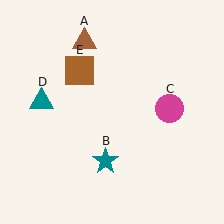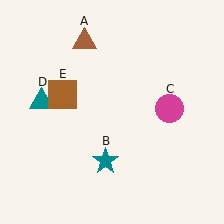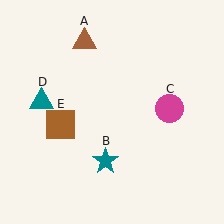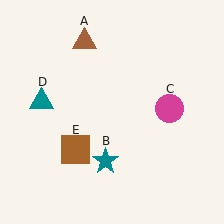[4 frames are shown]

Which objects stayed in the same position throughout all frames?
Brown triangle (object A) and teal star (object B) and magenta circle (object C) and teal triangle (object D) remained stationary.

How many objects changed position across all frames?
1 object changed position: brown square (object E).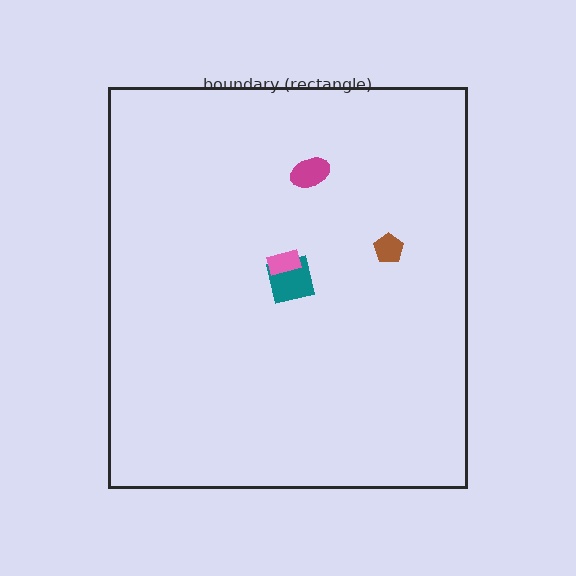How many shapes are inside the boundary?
4 inside, 0 outside.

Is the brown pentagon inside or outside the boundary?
Inside.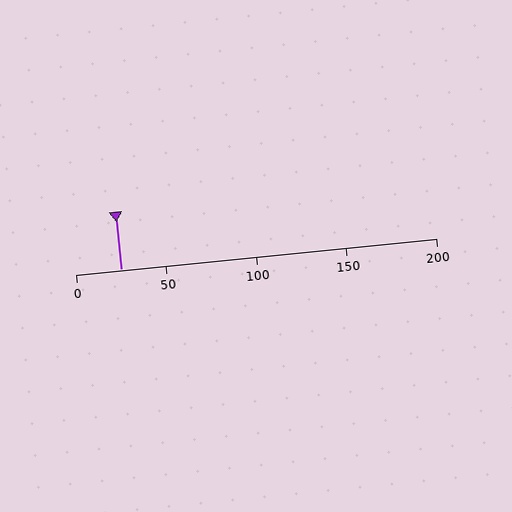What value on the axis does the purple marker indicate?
The marker indicates approximately 25.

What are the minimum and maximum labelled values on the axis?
The axis runs from 0 to 200.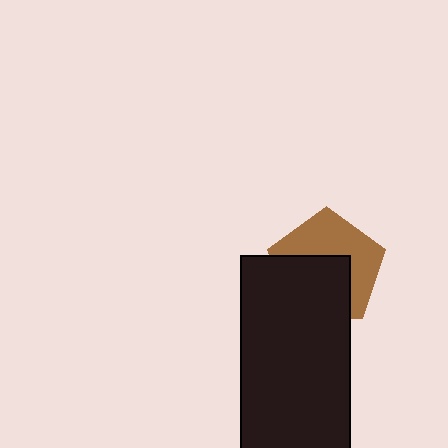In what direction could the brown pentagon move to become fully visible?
The brown pentagon could move up. That would shift it out from behind the black rectangle entirely.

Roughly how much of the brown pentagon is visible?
About half of it is visible (roughly 50%).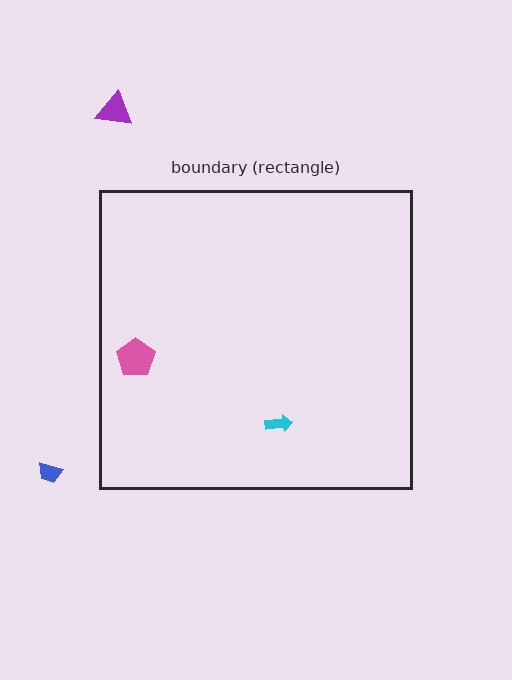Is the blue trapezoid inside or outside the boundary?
Outside.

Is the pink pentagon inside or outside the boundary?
Inside.